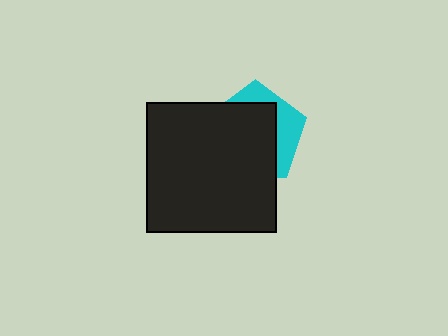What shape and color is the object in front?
The object in front is a black square.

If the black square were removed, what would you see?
You would see the complete cyan pentagon.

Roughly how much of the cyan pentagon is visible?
A small part of it is visible (roughly 31%).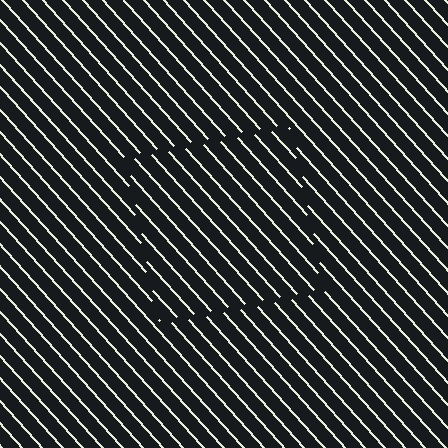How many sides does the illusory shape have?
4 sides — the line-ends trace a square.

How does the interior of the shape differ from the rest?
The interior of the shape contains the same grating, shifted by half a period — the contour is defined by the phase discontinuity where line-ends from the inner and outer gratings abut.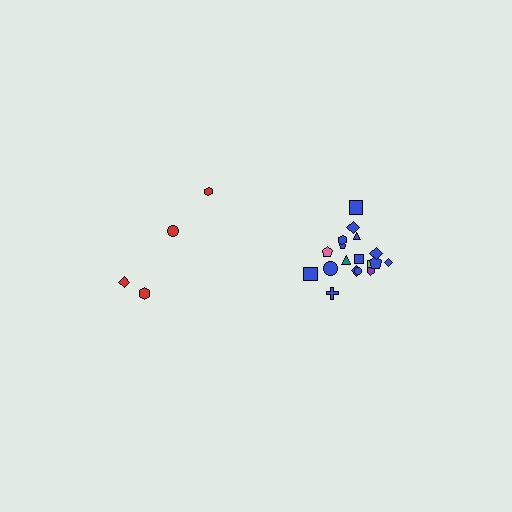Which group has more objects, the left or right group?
The right group.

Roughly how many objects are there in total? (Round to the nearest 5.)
Roughly 20 objects in total.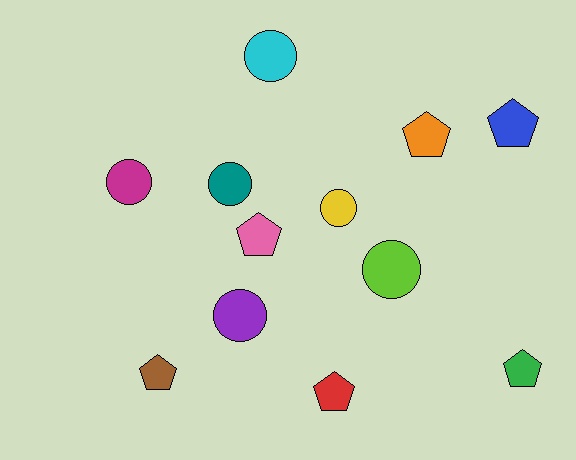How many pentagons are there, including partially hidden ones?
There are 6 pentagons.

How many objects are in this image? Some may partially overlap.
There are 12 objects.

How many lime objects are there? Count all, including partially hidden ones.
There is 1 lime object.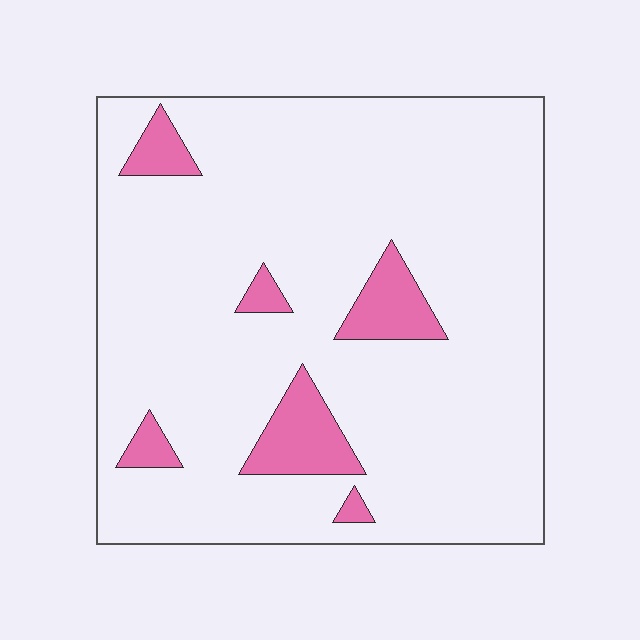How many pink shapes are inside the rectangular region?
6.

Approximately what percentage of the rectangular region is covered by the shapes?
Approximately 10%.